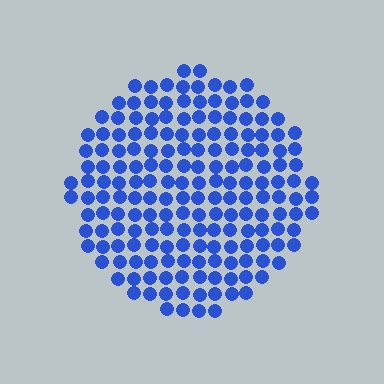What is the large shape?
The large shape is a circle.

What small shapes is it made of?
It is made of small circles.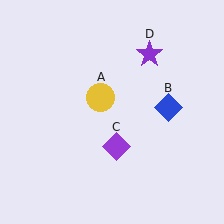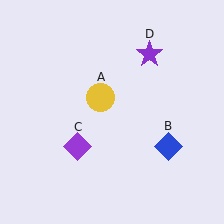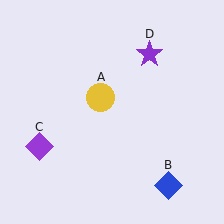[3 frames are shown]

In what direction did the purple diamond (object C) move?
The purple diamond (object C) moved left.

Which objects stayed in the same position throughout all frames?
Yellow circle (object A) and purple star (object D) remained stationary.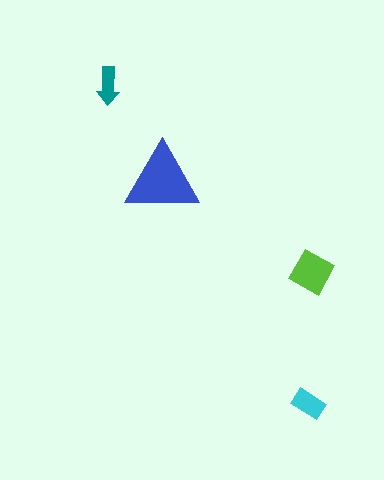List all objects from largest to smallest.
The blue triangle, the lime diamond, the cyan rectangle, the teal arrow.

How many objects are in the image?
There are 4 objects in the image.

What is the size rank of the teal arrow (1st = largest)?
4th.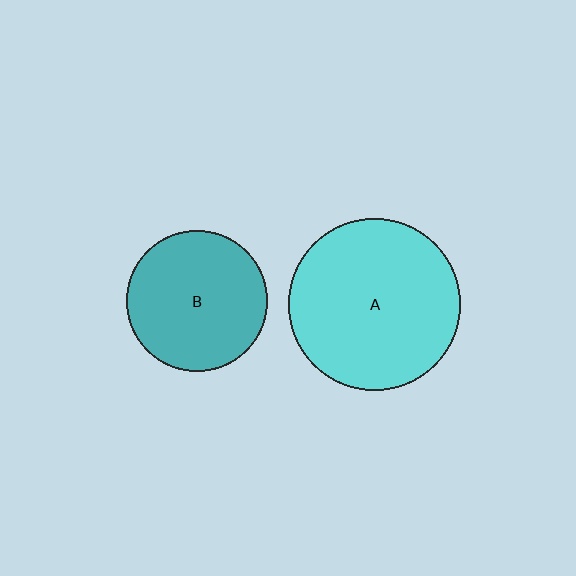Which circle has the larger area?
Circle A (cyan).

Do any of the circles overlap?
No, none of the circles overlap.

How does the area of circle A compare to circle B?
Approximately 1.5 times.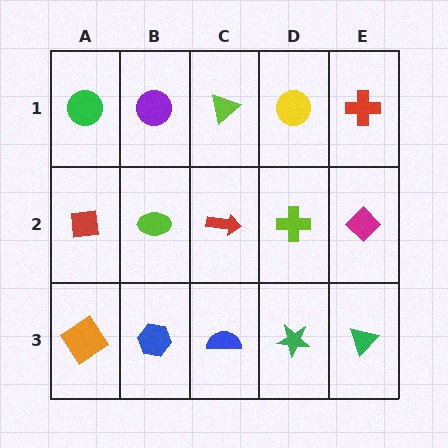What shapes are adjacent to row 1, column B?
A lime ellipse (row 2, column B), a green circle (row 1, column A), a lime triangle (row 1, column C).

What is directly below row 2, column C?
A blue semicircle.